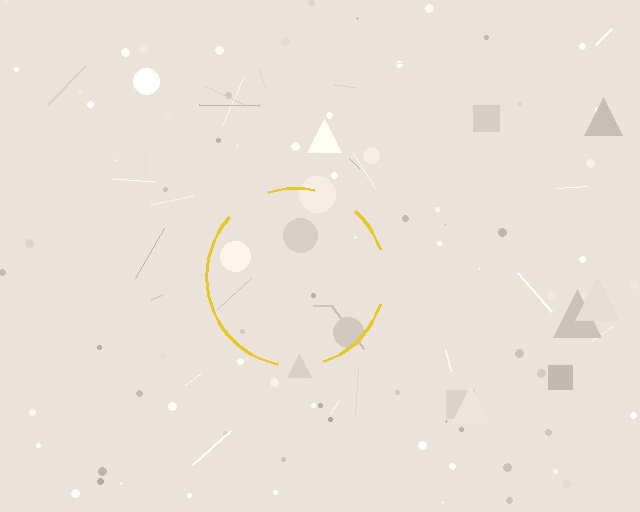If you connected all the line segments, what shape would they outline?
They would outline a circle.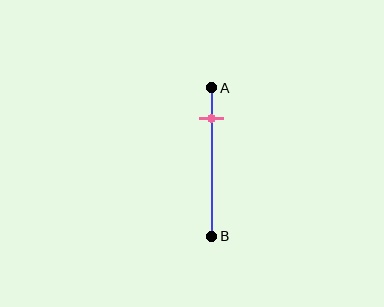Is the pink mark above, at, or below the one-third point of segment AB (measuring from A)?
The pink mark is above the one-third point of segment AB.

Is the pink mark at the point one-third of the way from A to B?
No, the mark is at about 20% from A, not at the 33% one-third point.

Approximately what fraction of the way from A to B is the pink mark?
The pink mark is approximately 20% of the way from A to B.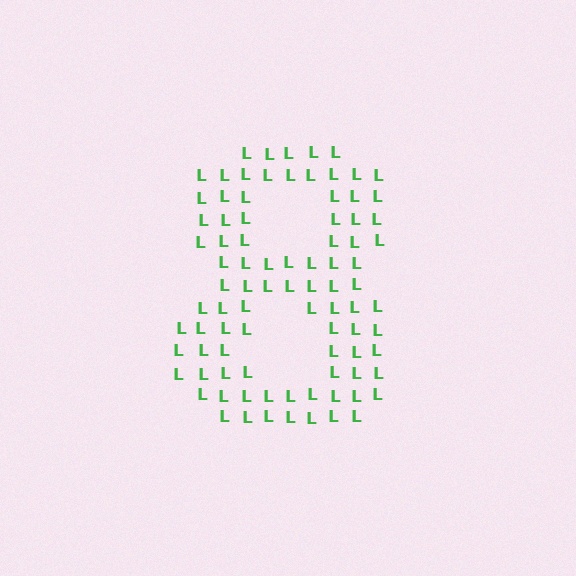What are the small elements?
The small elements are letter L's.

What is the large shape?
The large shape is the digit 8.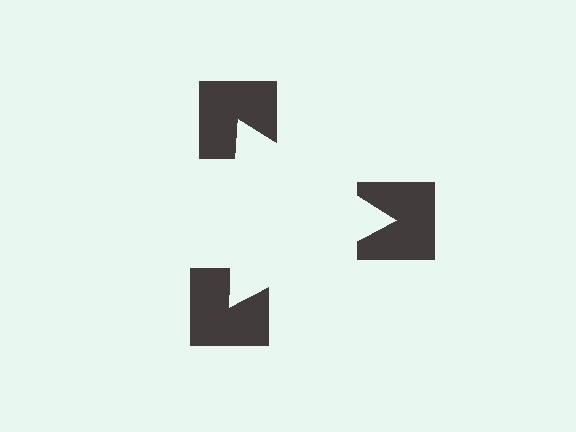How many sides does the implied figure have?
3 sides.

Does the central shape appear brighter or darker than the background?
It typically appears slightly brighter than the background, even though no actual brightness change is drawn.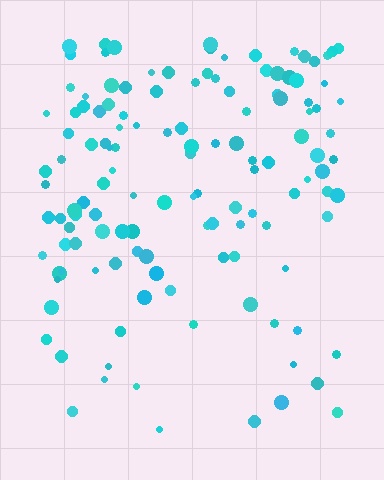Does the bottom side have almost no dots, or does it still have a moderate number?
Still a moderate number, just noticeably fewer than the top.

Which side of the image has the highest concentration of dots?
The top.